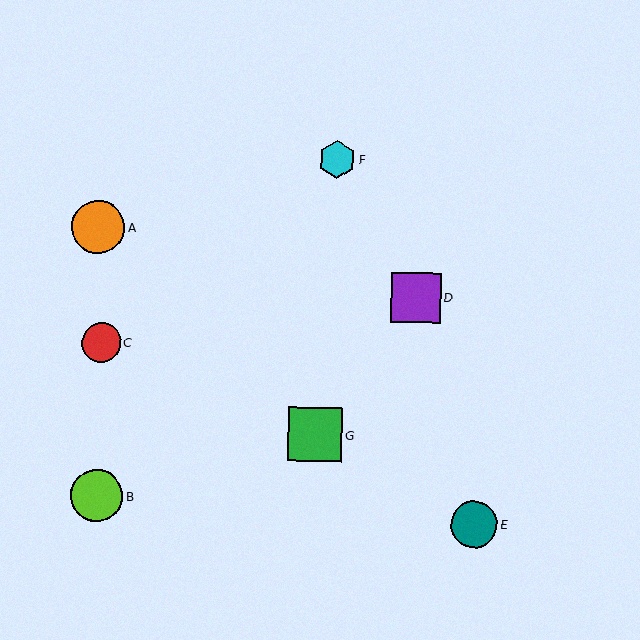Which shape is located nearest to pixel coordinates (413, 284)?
The purple square (labeled D) at (416, 297) is nearest to that location.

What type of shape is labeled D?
Shape D is a purple square.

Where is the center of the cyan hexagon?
The center of the cyan hexagon is at (337, 160).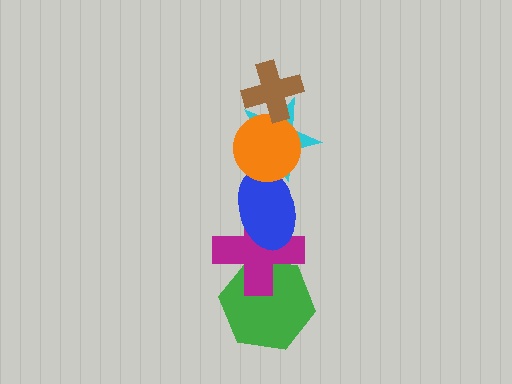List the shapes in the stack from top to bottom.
From top to bottom: the brown cross, the orange circle, the cyan star, the blue ellipse, the magenta cross, the green hexagon.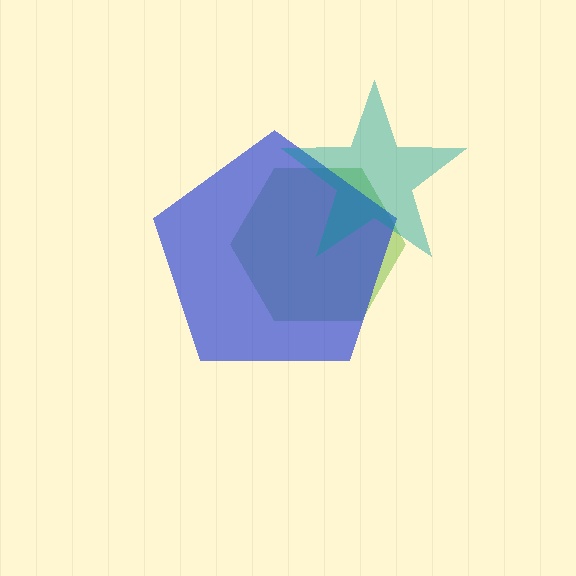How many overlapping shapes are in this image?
There are 3 overlapping shapes in the image.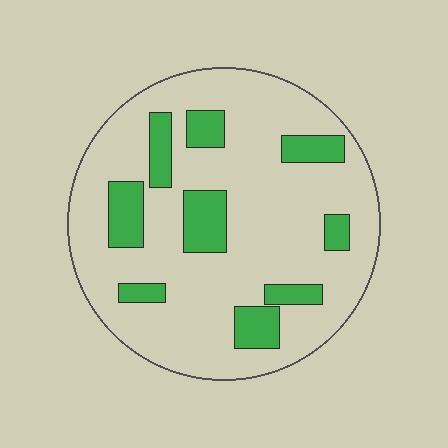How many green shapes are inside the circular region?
9.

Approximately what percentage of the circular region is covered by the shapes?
Approximately 20%.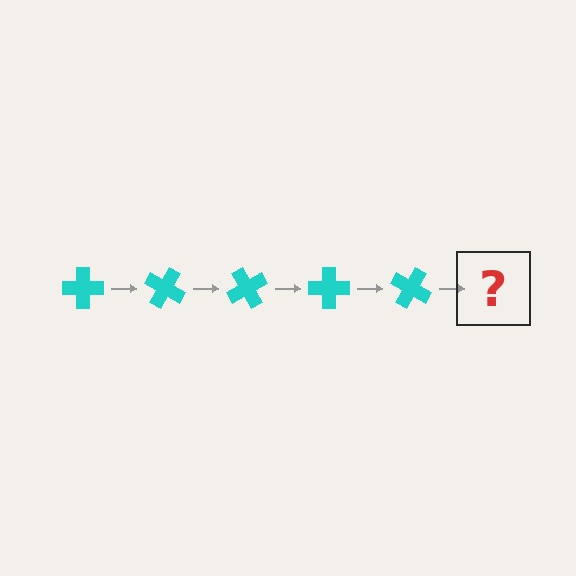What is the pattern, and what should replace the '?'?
The pattern is that the cross rotates 30 degrees each step. The '?' should be a cyan cross rotated 150 degrees.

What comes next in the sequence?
The next element should be a cyan cross rotated 150 degrees.